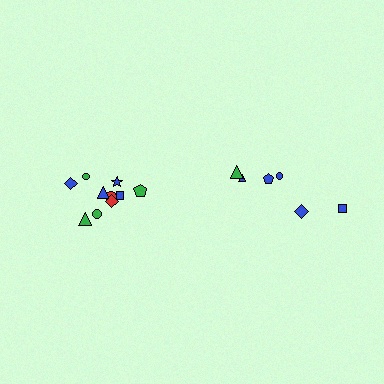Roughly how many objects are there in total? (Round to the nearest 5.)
Roughly 15 objects in total.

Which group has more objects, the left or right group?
The left group.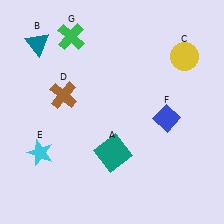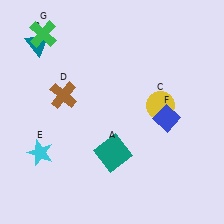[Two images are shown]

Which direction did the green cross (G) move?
The green cross (G) moved left.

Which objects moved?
The objects that moved are: the yellow circle (C), the green cross (G).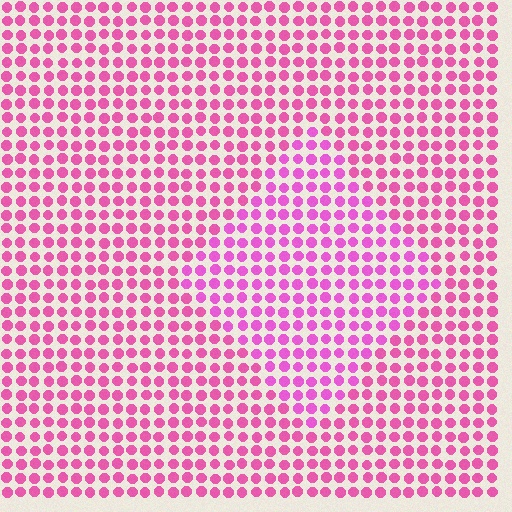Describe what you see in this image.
The image is filled with small pink elements in a uniform arrangement. A diamond-shaped region is visible where the elements are tinted to a slightly different hue, forming a subtle color boundary.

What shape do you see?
I see a diamond.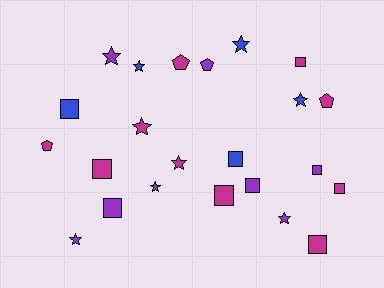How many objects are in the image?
There are 23 objects.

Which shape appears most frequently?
Square, with 10 objects.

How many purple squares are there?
There are 3 purple squares.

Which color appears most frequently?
Magenta, with 10 objects.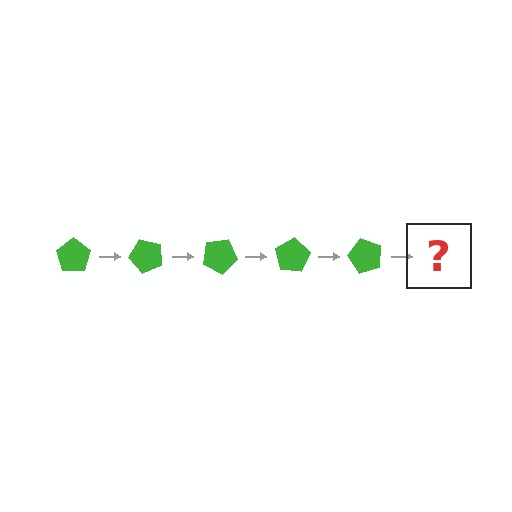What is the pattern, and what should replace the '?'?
The pattern is that the pentagon rotates 50 degrees each step. The '?' should be a green pentagon rotated 250 degrees.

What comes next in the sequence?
The next element should be a green pentagon rotated 250 degrees.